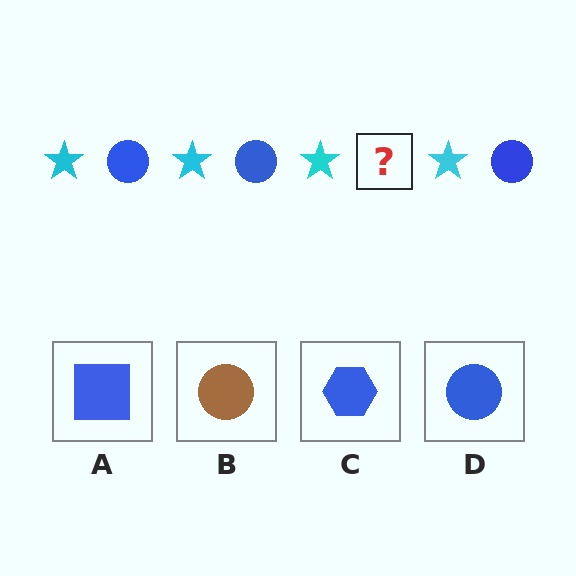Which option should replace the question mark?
Option D.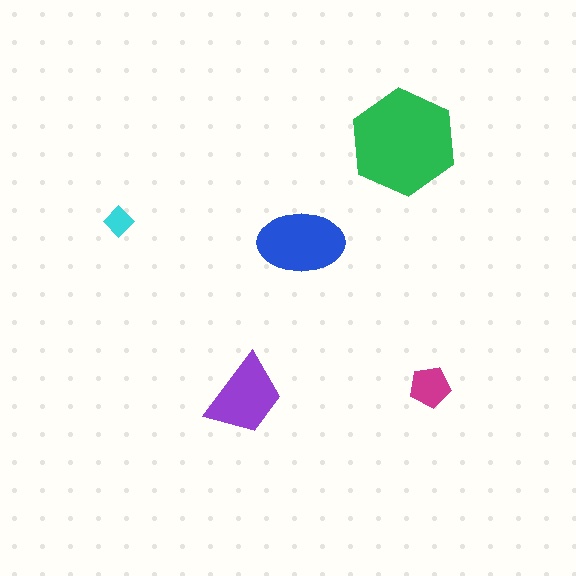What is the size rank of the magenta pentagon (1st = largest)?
4th.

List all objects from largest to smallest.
The green hexagon, the blue ellipse, the purple trapezoid, the magenta pentagon, the cyan diamond.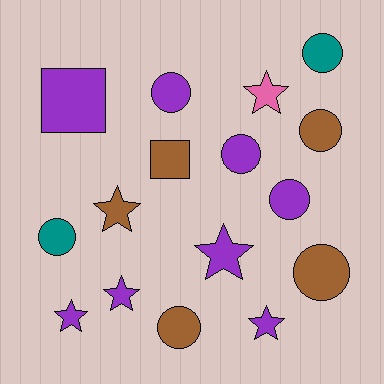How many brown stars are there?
There is 1 brown star.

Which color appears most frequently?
Purple, with 8 objects.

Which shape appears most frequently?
Circle, with 8 objects.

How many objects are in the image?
There are 16 objects.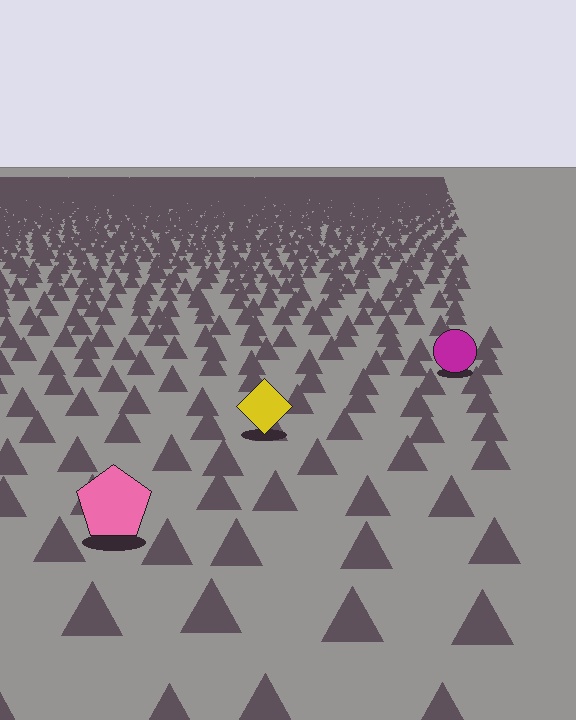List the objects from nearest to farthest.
From nearest to farthest: the pink pentagon, the yellow diamond, the magenta circle.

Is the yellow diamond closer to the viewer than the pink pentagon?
No. The pink pentagon is closer — you can tell from the texture gradient: the ground texture is coarser near it.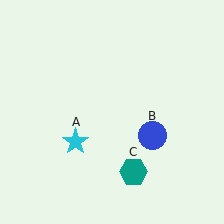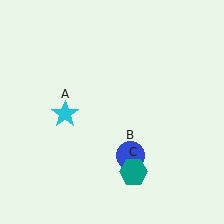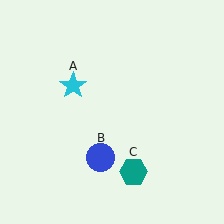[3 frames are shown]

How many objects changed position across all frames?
2 objects changed position: cyan star (object A), blue circle (object B).